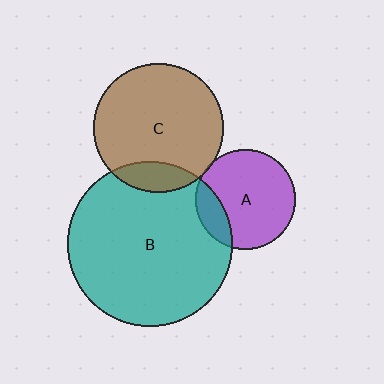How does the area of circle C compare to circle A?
Approximately 1.7 times.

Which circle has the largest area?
Circle B (teal).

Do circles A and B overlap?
Yes.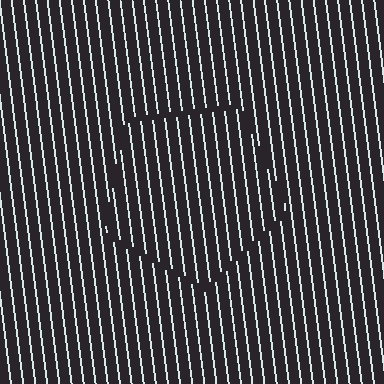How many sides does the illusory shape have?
5 sides — the line-ends trace a pentagon.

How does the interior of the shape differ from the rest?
The interior of the shape contains the same grating, shifted by half a period — the contour is defined by the phase discontinuity where line-ends from the inner and outer gratings abut.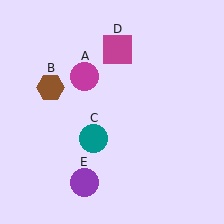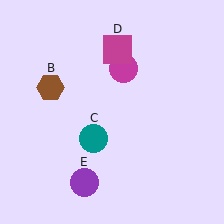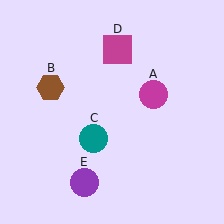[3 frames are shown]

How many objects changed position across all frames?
1 object changed position: magenta circle (object A).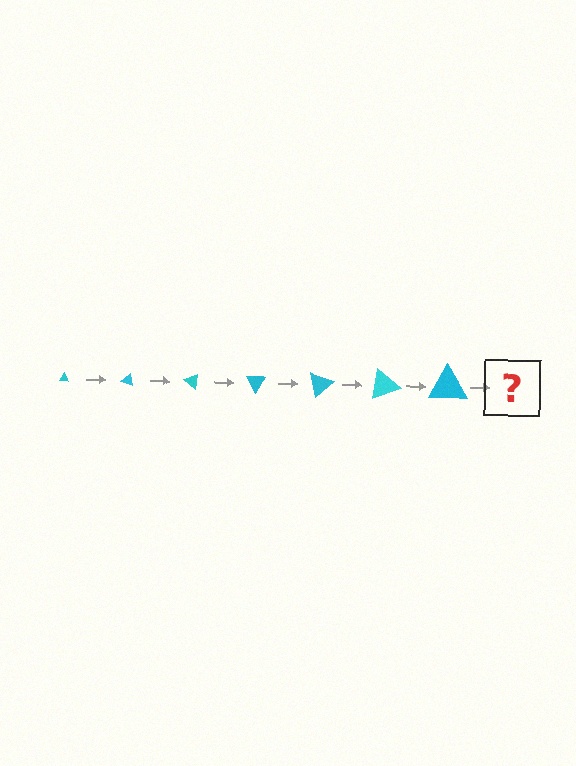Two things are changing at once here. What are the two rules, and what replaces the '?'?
The two rules are that the triangle grows larger each step and it rotates 20 degrees each step. The '?' should be a triangle, larger than the previous one and rotated 140 degrees from the start.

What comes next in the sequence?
The next element should be a triangle, larger than the previous one and rotated 140 degrees from the start.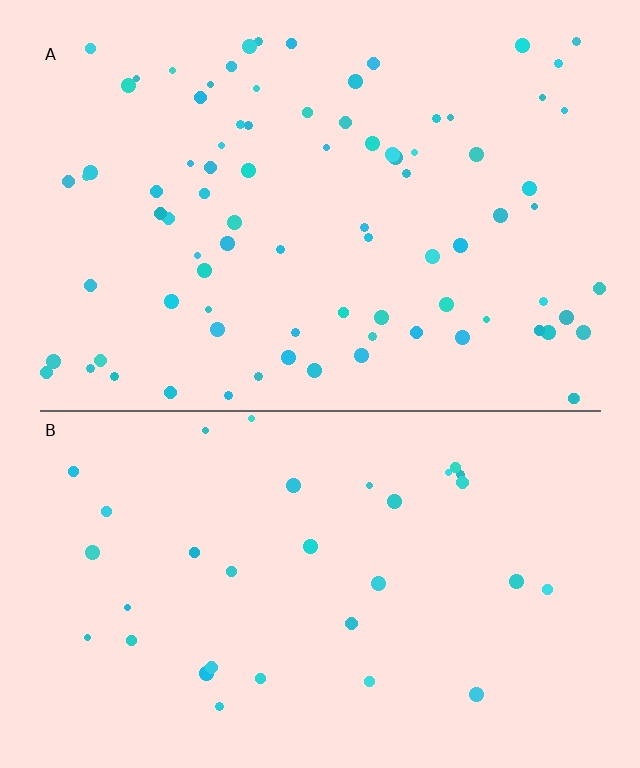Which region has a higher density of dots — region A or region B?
A (the top).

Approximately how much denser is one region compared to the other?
Approximately 2.6× — region A over region B.